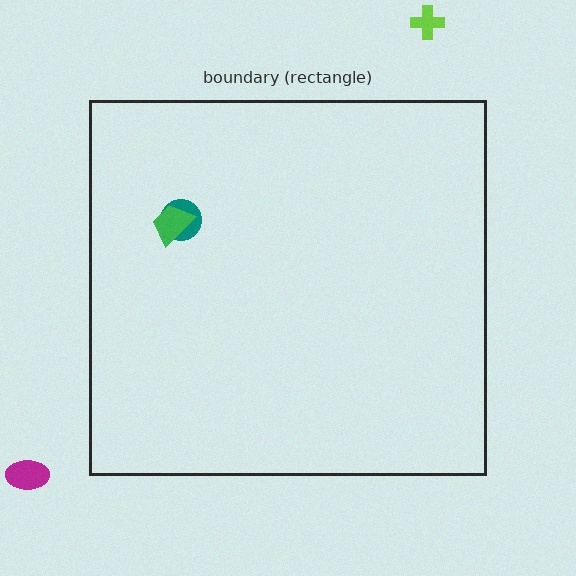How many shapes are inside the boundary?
2 inside, 2 outside.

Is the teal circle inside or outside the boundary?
Inside.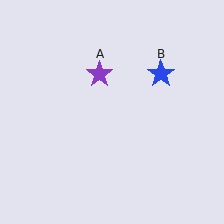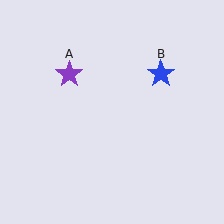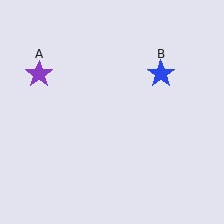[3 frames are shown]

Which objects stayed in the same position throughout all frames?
Blue star (object B) remained stationary.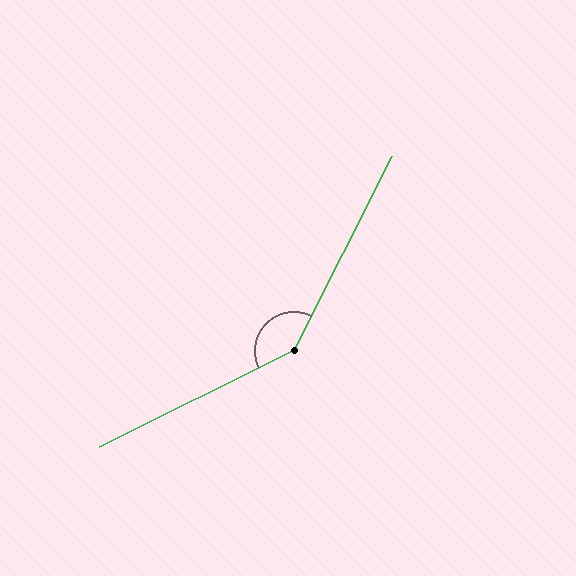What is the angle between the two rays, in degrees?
Approximately 143 degrees.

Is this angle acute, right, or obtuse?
It is obtuse.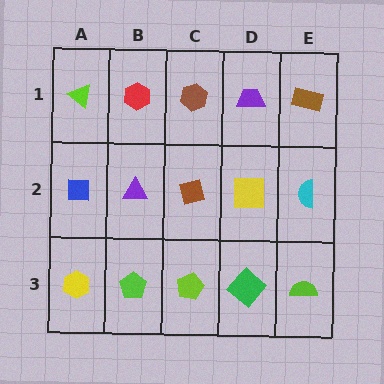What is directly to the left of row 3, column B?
A yellow hexagon.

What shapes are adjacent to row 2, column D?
A purple trapezoid (row 1, column D), a green diamond (row 3, column D), a brown square (row 2, column C), a cyan semicircle (row 2, column E).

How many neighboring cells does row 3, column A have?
2.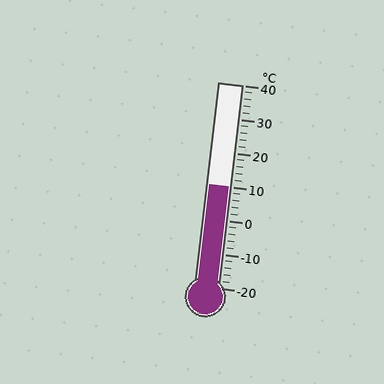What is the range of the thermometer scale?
The thermometer scale ranges from -20°C to 40°C.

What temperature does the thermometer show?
The thermometer shows approximately 10°C.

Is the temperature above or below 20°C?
The temperature is below 20°C.